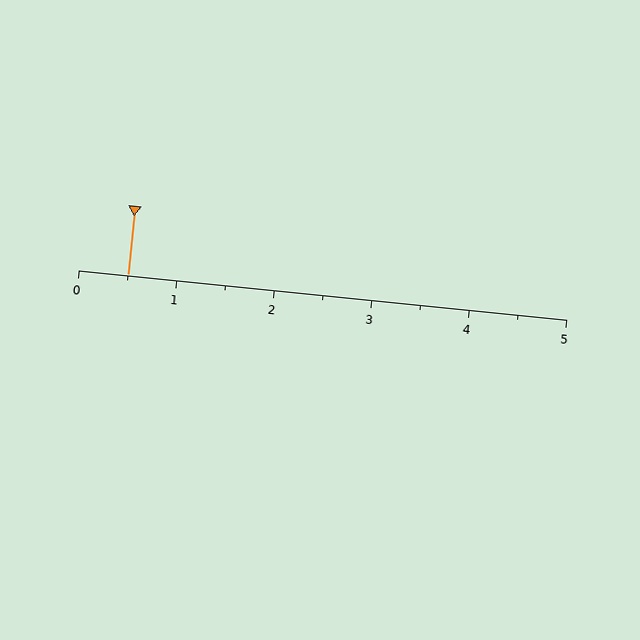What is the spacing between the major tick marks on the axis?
The major ticks are spaced 1 apart.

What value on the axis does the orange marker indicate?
The marker indicates approximately 0.5.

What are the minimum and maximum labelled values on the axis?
The axis runs from 0 to 5.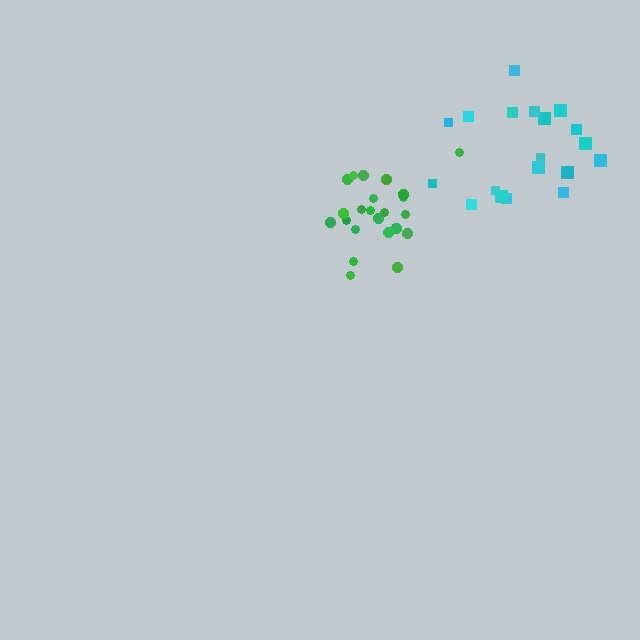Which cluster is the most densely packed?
Green.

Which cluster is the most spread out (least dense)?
Cyan.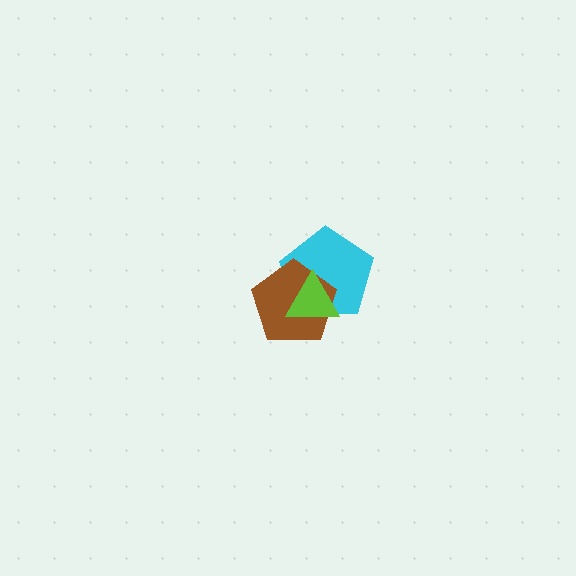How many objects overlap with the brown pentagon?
2 objects overlap with the brown pentagon.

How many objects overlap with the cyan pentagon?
2 objects overlap with the cyan pentagon.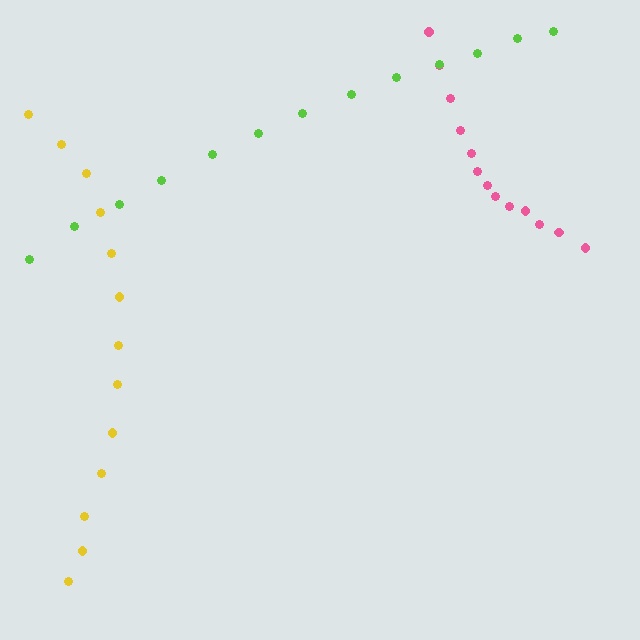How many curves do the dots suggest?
There are 3 distinct paths.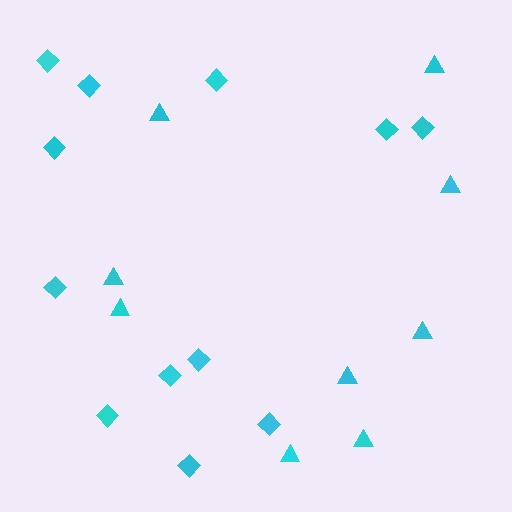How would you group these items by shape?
There are 2 groups: one group of triangles (9) and one group of diamonds (12).